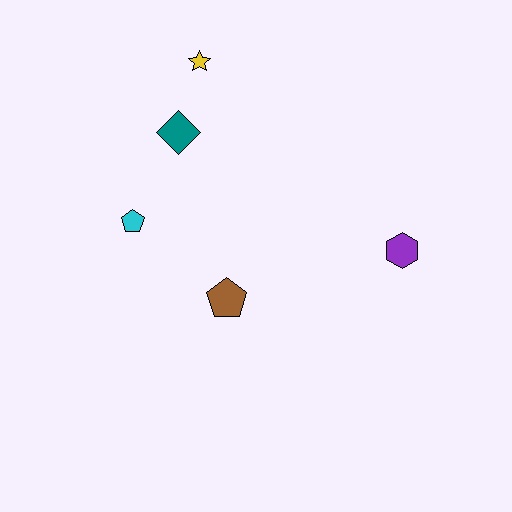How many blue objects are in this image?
There are no blue objects.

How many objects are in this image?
There are 5 objects.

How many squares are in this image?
There are no squares.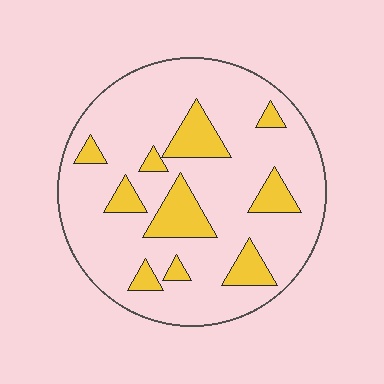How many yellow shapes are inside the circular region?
10.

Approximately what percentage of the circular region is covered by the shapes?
Approximately 20%.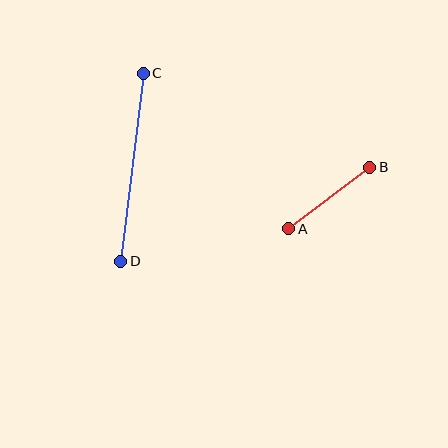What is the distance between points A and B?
The distance is approximately 101 pixels.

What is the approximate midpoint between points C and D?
The midpoint is at approximately (132, 167) pixels.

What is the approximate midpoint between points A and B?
The midpoint is at approximately (329, 198) pixels.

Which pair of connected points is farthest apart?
Points C and D are farthest apart.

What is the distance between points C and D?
The distance is approximately 189 pixels.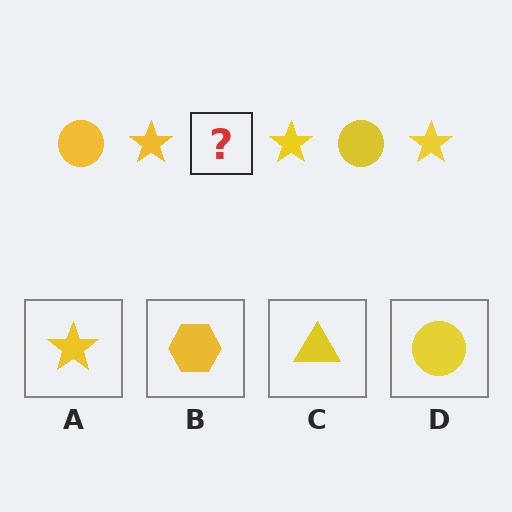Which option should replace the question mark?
Option D.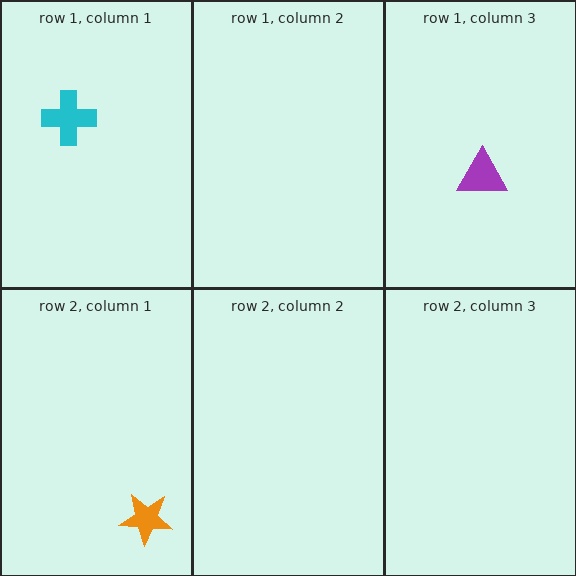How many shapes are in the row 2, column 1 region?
1.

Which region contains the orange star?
The row 2, column 1 region.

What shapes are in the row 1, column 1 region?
The cyan cross.